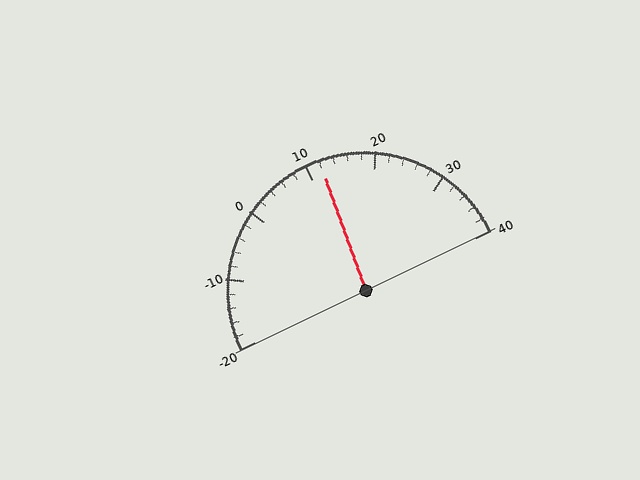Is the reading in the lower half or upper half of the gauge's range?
The reading is in the upper half of the range (-20 to 40).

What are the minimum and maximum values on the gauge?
The gauge ranges from -20 to 40.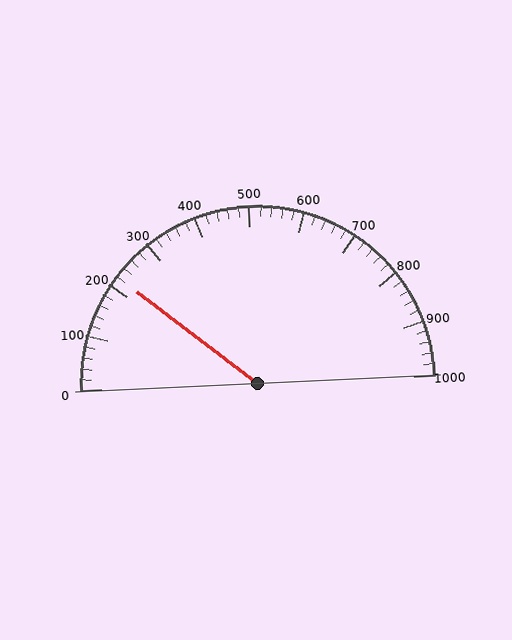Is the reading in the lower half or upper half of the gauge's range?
The reading is in the lower half of the range (0 to 1000).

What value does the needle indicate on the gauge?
The needle indicates approximately 220.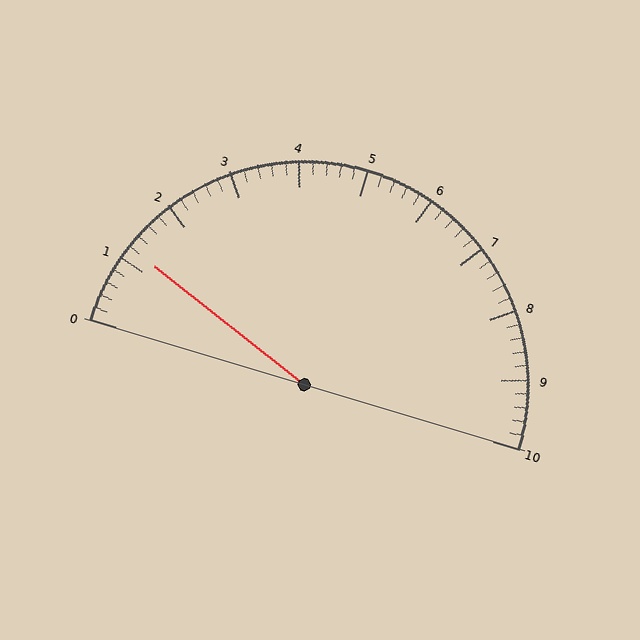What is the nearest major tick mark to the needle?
The nearest major tick mark is 1.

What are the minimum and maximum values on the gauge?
The gauge ranges from 0 to 10.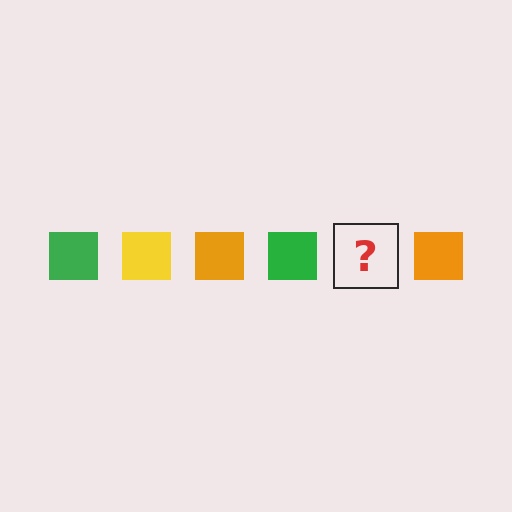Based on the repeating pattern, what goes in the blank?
The blank should be a yellow square.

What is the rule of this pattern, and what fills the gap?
The rule is that the pattern cycles through green, yellow, orange squares. The gap should be filled with a yellow square.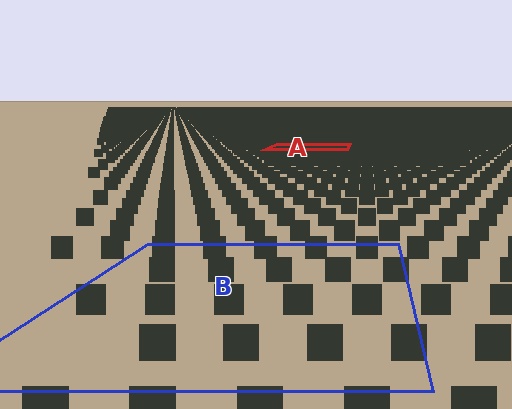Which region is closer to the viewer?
Region B is closer. The texture elements there are larger and more spread out.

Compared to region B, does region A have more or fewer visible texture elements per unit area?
Region A has more texture elements per unit area — they are packed more densely because it is farther away.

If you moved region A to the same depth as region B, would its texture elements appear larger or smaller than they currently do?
They would appear larger. At a closer depth, the same texture elements are projected at a bigger on-screen size.